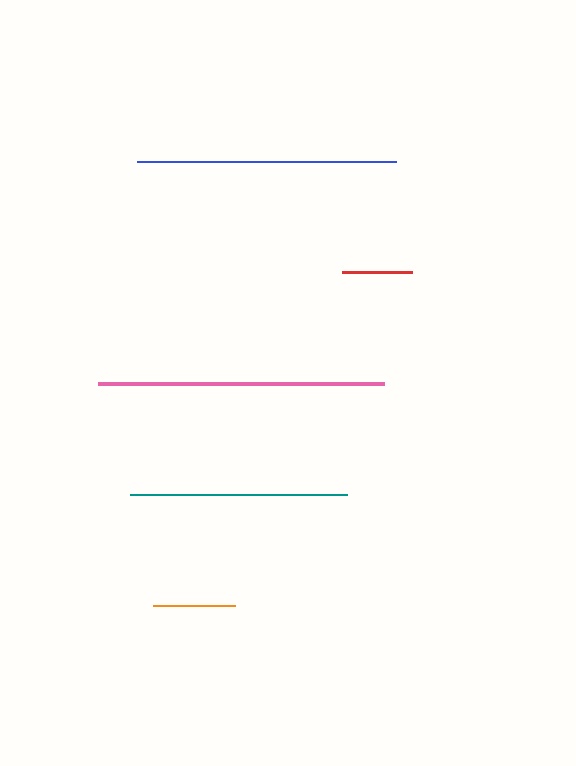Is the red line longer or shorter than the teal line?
The teal line is longer than the red line.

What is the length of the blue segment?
The blue segment is approximately 259 pixels long.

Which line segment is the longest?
The pink line is the longest at approximately 285 pixels.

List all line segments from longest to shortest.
From longest to shortest: pink, blue, teal, orange, red.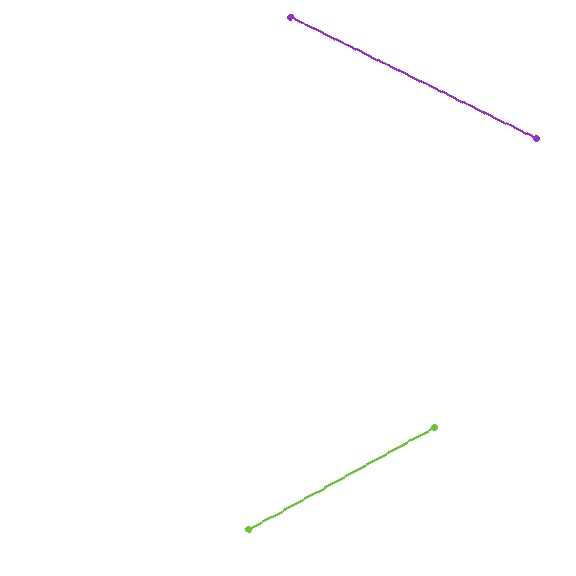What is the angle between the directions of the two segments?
Approximately 55 degrees.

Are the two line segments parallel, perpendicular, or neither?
Neither parallel nor perpendicular — they differ by about 55°.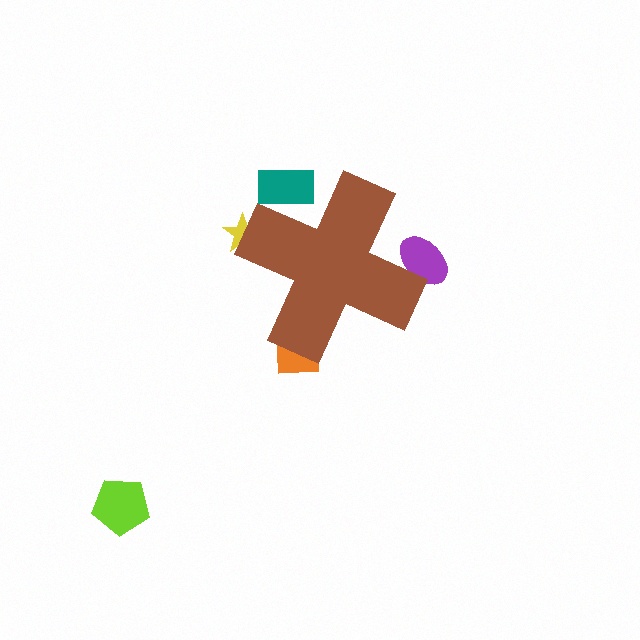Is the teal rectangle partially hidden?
Yes, the teal rectangle is partially hidden behind the brown cross.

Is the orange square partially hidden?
Yes, the orange square is partially hidden behind the brown cross.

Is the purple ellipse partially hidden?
Yes, the purple ellipse is partially hidden behind the brown cross.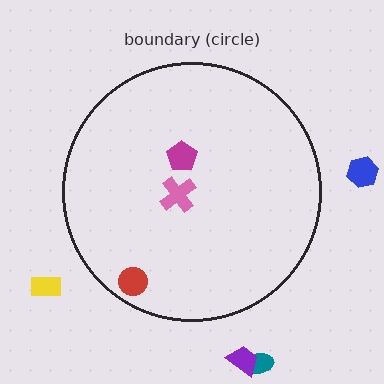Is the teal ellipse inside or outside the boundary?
Outside.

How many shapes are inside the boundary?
3 inside, 4 outside.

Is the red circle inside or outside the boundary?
Inside.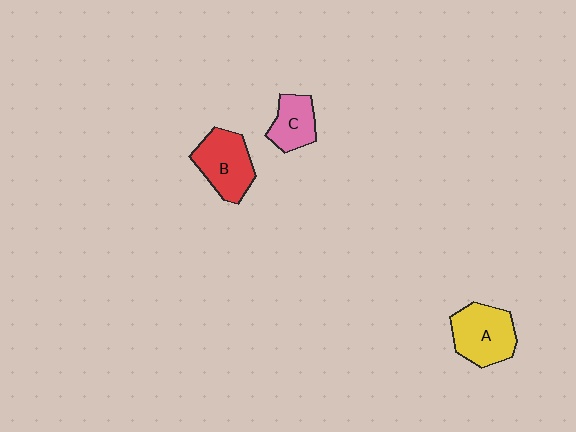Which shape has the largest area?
Shape A (yellow).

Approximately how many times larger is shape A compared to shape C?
Approximately 1.5 times.